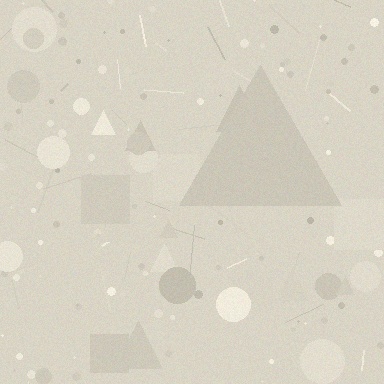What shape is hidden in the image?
A triangle is hidden in the image.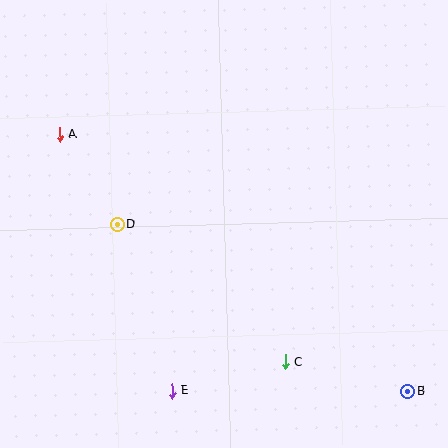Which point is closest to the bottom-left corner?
Point E is closest to the bottom-left corner.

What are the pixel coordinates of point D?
Point D is at (117, 224).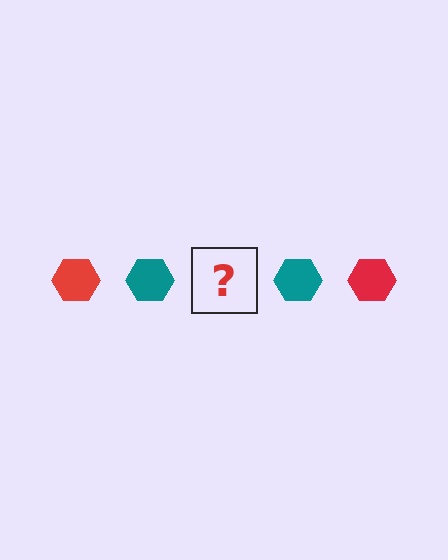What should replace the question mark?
The question mark should be replaced with a red hexagon.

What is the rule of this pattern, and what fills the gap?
The rule is that the pattern cycles through red, teal hexagons. The gap should be filled with a red hexagon.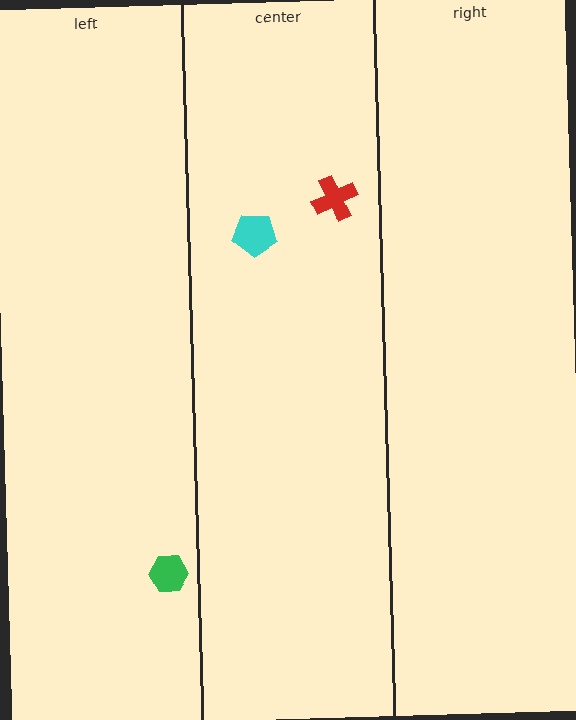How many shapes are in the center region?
2.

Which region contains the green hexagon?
The left region.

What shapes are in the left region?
The green hexagon.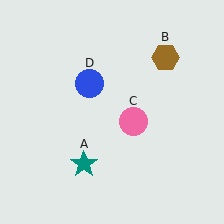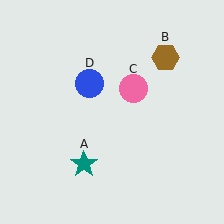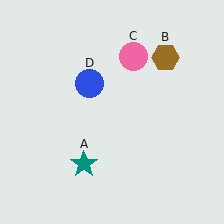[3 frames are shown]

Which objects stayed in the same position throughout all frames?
Teal star (object A) and brown hexagon (object B) and blue circle (object D) remained stationary.